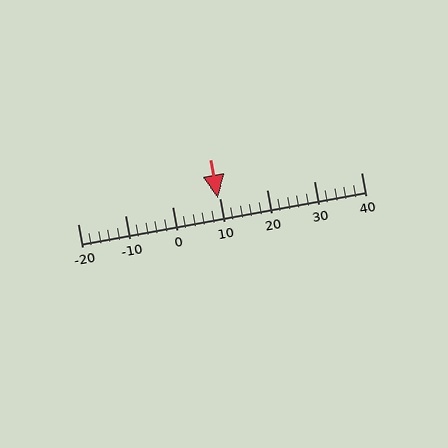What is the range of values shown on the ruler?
The ruler shows values from -20 to 40.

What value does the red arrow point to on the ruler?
The red arrow points to approximately 10.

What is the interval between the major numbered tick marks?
The major tick marks are spaced 10 units apart.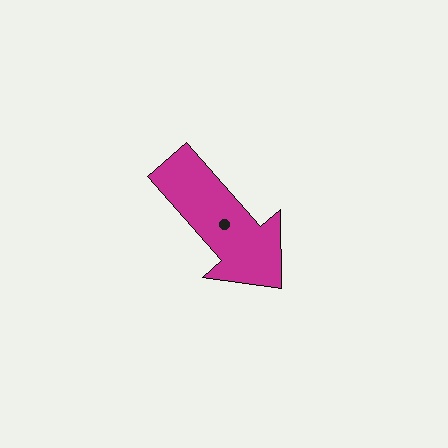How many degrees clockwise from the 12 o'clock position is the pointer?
Approximately 139 degrees.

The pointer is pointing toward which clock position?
Roughly 5 o'clock.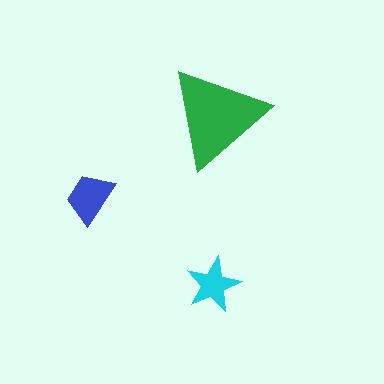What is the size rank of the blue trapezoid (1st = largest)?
2nd.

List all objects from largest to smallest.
The green triangle, the blue trapezoid, the cyan star.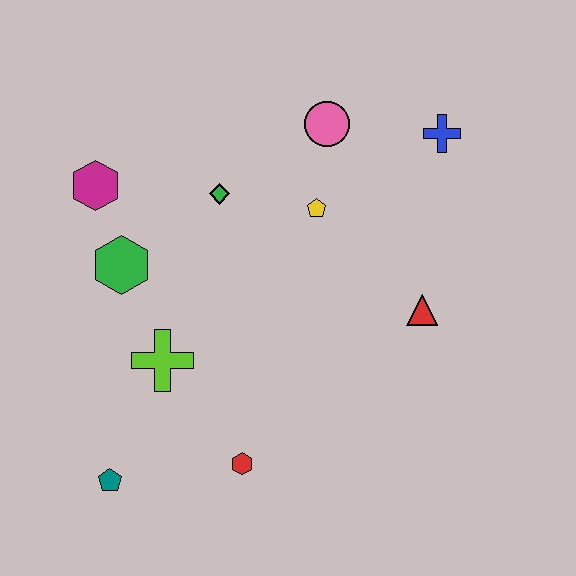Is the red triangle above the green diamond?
No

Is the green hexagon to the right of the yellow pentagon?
No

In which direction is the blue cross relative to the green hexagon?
The blue cross is to the right of the green hexagon.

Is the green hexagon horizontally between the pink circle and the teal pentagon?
Yes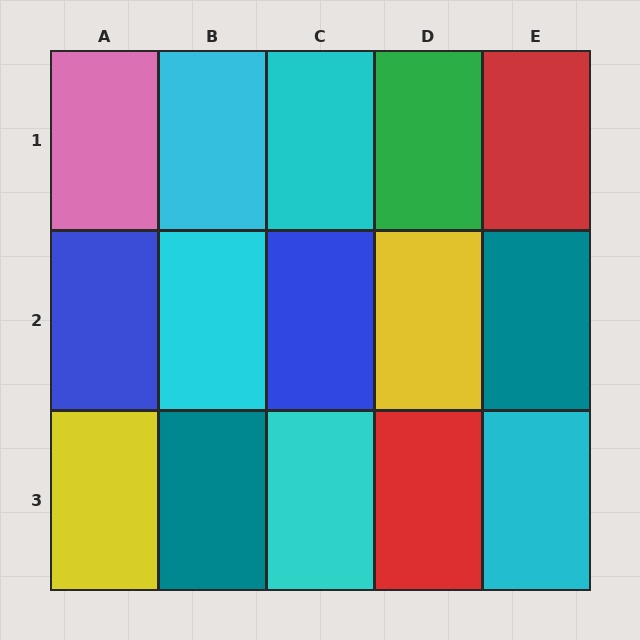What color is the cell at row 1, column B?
Cyan.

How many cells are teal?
2 cells are teal.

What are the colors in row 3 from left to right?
Yellow, teal, cyan, red, cyan.